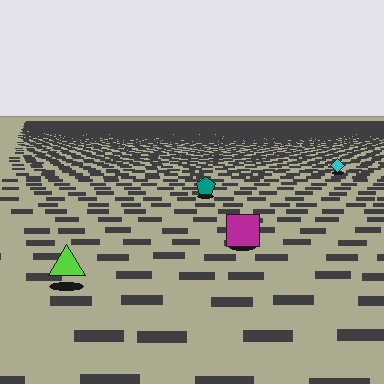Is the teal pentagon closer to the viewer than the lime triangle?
No. The lime triangle is closer — you can tell from the texture gradient: the ground texture is coarser near it.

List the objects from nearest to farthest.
From nearest to farthest: the lime triangle, the magenta square, the teal pentagon, the cyan diamond.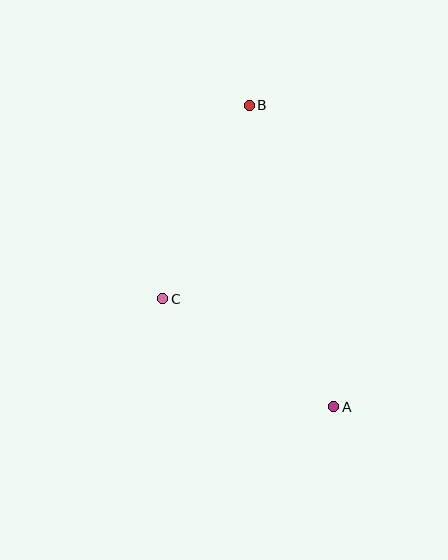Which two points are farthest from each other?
Points A and B are farthest from each other.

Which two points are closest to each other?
Points A and C are closest to each other.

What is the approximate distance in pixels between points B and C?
The distance between B and C is approximately 212 pixels.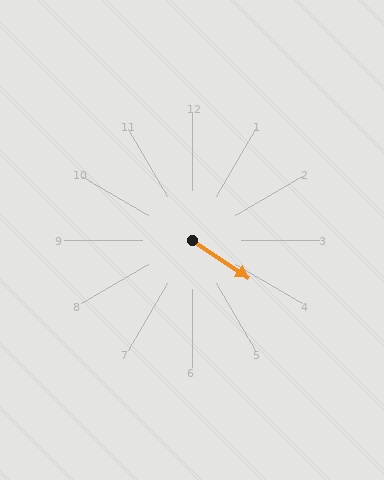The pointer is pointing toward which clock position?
Roughly 4 o'clock.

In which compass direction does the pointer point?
Southeast.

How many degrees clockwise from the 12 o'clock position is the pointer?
Approximately 124 degrees.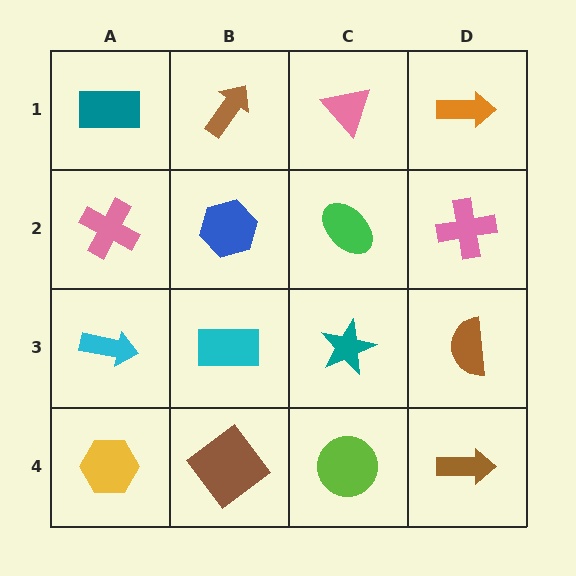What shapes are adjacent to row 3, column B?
A blue hexagon (row 2, column B), a brown diamond (row 4, column B), a cyan arrow (row 3, column A), a teal star (row 3, column C).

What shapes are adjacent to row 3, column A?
A pink cross (row 2, column A), a yellow hexagon (row 4, column A), a cyan rectangle (row 3, column B).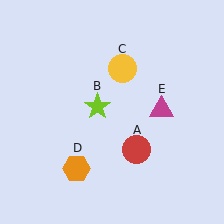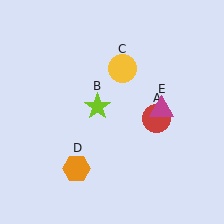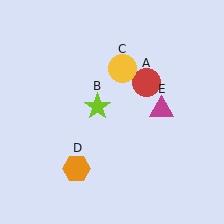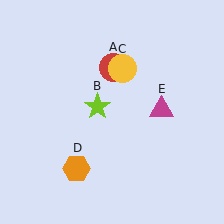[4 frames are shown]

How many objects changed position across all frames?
1 object changed position: red circle (object A).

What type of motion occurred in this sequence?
The red circle (object A) rotated counterclockwise around the center of the scene.